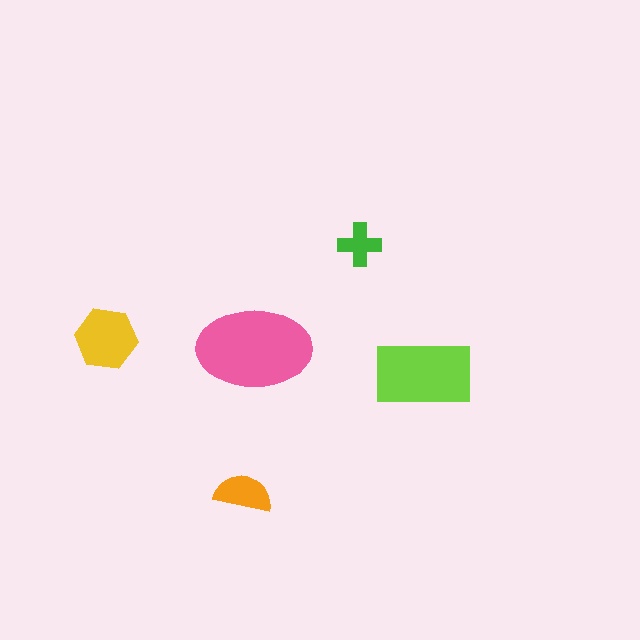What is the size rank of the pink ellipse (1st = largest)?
1st.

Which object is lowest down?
The orange semicircle is bottommost.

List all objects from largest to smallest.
The pink ellipse, the lime rectangle, the yellow hexagon, the orange semicircle, the green cross.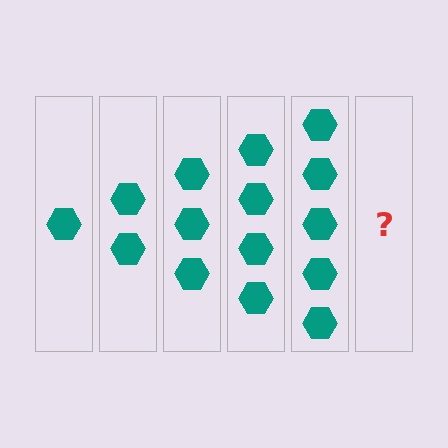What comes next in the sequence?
The next element should be 6 hexagons.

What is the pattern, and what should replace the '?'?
The pattern is that each step adds one more hexagon. The '?' should be 6 hexagons.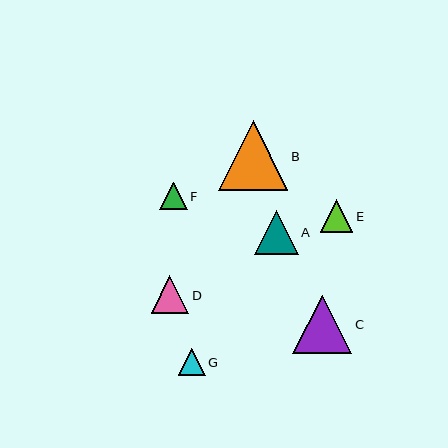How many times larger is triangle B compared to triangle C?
Triangle B is approximately 1.2 times the size of triangle C.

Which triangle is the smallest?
Triangle G is the smallest with a size of approximately 26 pixels.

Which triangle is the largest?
Triangle B is the largest with a size of approximately 70 pixels.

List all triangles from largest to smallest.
From largest to smallest: B, C, A, D, E, F, G.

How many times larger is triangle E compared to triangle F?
Triangle E is approximately 1.2 times the size of triangle F.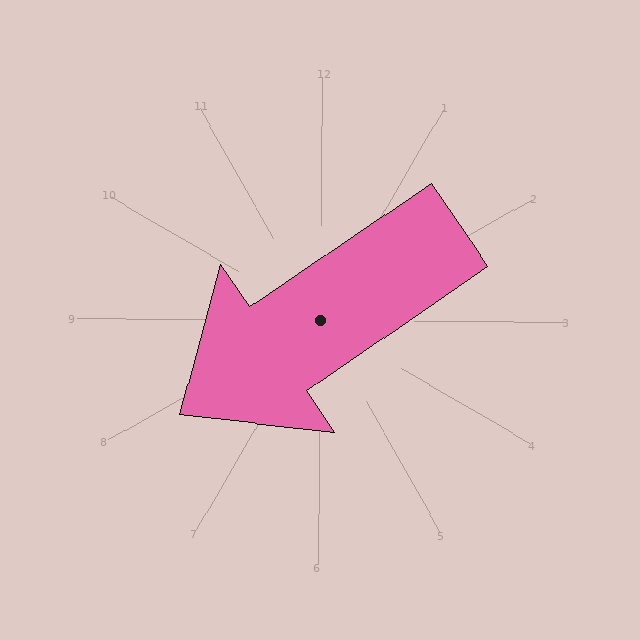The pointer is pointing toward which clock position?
Roughly 8 o'clock.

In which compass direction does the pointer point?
Southwest.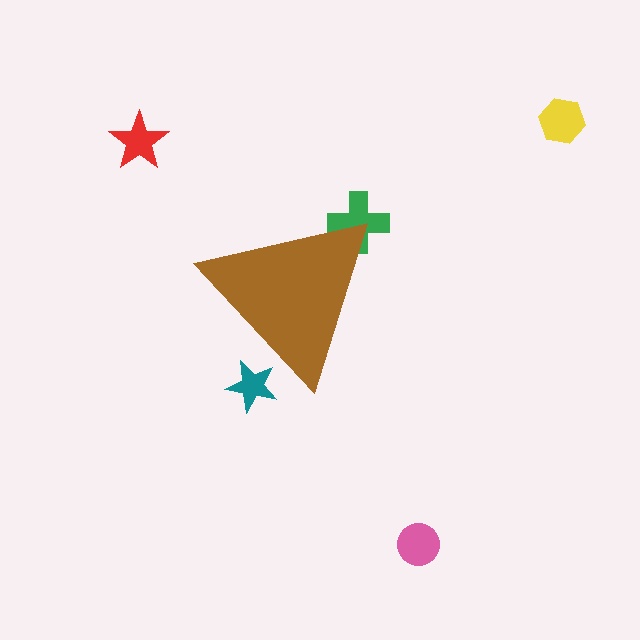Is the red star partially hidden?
No, the red star is fully visible.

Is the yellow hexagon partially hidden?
No, the yellow hexagon is fully visible.